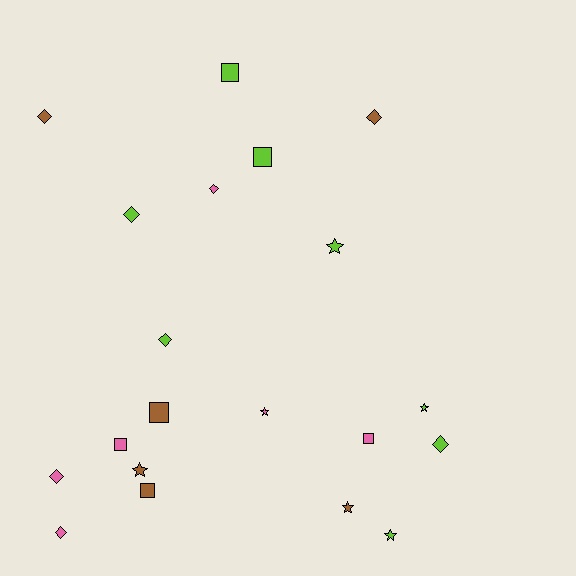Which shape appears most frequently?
Diamond, with 8 objects.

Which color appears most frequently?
Lime, with 8 objects.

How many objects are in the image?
There are 20 objects.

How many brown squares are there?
There are 2 brown squares.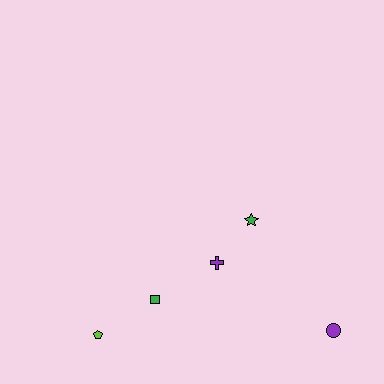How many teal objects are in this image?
There are no teal objects.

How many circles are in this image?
There is 1 circle.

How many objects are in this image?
There are 5 objects.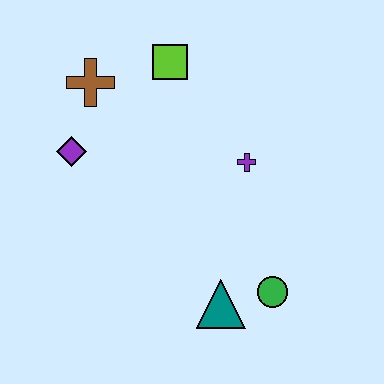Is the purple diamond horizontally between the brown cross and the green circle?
No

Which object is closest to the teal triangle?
The green circle is closest to the teal triangle.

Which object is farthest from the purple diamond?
The green circle is farthest from the purple diamond.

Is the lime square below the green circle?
No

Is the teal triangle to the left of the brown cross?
No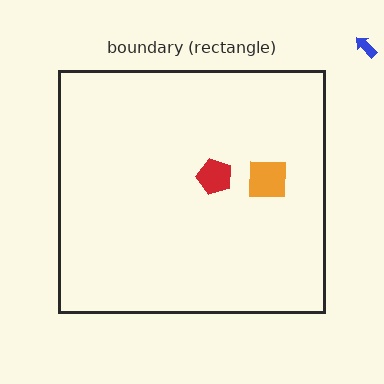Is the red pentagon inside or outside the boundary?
Inside.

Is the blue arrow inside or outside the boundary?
Outside.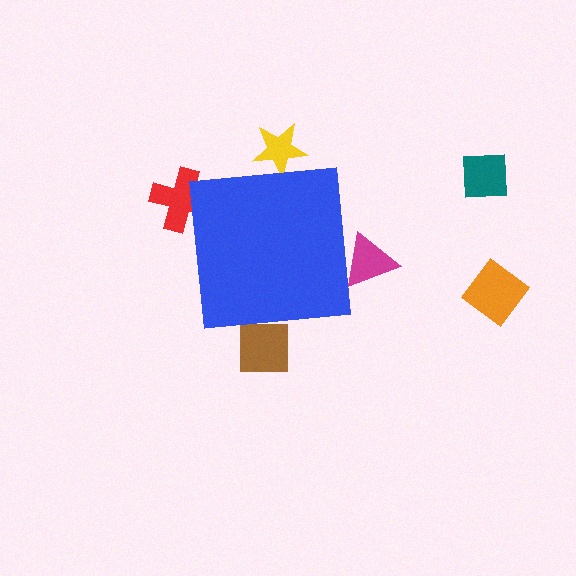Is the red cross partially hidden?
Yes, the red cross is partially hidden behind the blue square.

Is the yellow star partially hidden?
Yes, the yellow star is partially hidden behind the blue square.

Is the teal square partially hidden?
No, the teal square is fully visible.